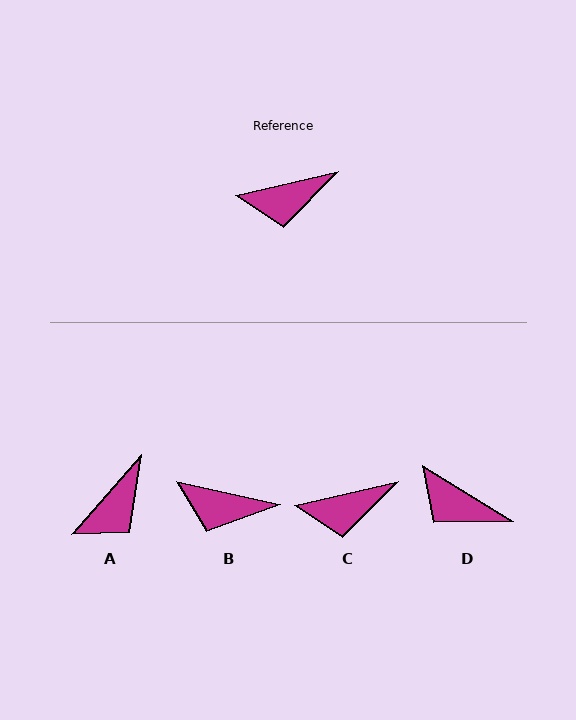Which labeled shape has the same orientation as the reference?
C.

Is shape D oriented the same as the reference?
No, it is off by about 45 degrees.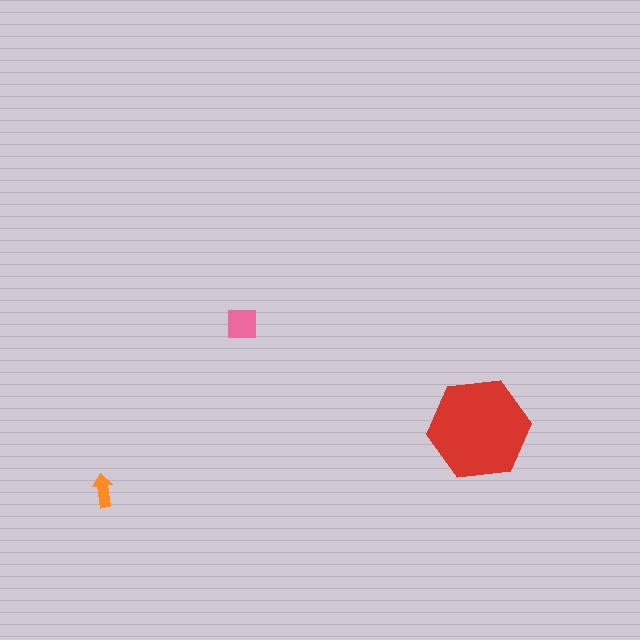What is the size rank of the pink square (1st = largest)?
2nd.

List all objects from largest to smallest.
The red hexagon, the pink square, the orange arrow.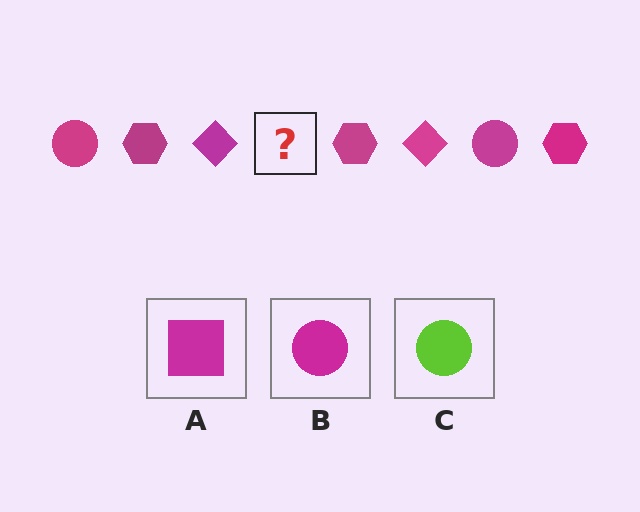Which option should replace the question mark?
Option B.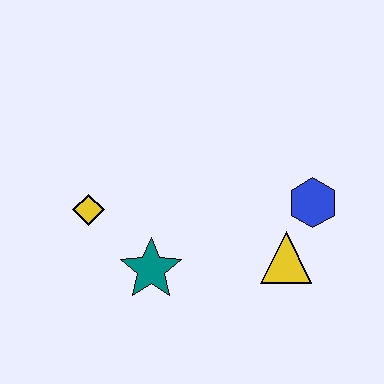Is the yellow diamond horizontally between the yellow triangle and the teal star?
No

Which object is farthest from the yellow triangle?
The yellow diamond is farthest from the yellow triangle.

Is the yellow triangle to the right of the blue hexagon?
No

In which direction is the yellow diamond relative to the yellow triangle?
The yellow diamond is to the left of the yellow triangle.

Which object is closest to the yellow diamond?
The teal star is closest to the yellow diamond.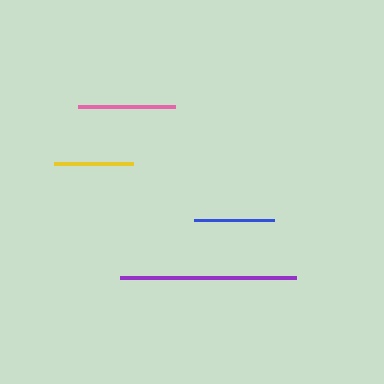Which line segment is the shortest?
The yellow line is the shortest at approximately 78 pixels.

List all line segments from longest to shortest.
From longest to shortest: purple, pink, blue, yellow.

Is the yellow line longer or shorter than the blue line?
The blue line is longer than the yellow line.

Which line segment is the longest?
The purple line is the longest at approximately 176 pixels.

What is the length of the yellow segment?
The yellow segment is approximately 78 pixels long.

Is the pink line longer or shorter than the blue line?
The pink line is longer than the blue line.